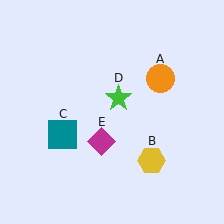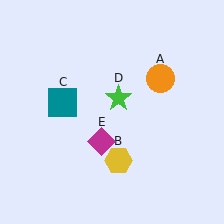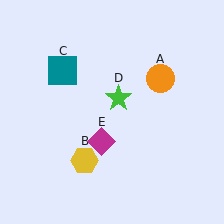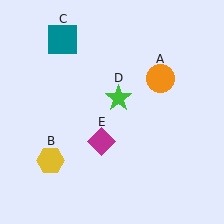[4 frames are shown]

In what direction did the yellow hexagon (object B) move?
The yellow hexagon (object B) moved left.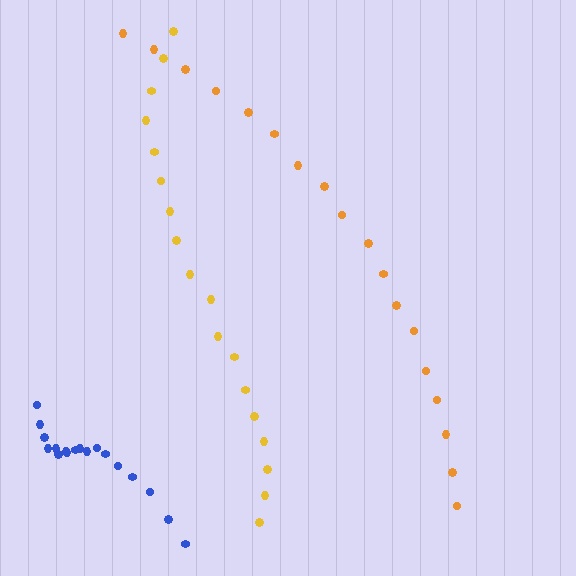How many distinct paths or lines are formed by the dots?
There are 3 distinct paths.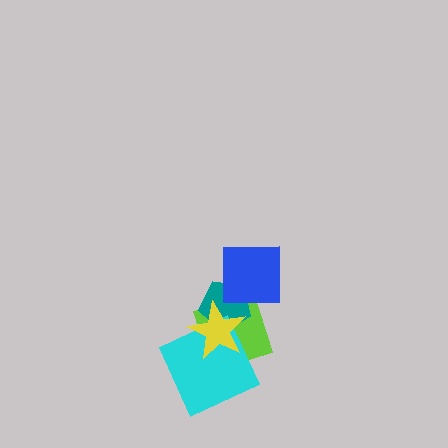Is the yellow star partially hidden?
No, no other shape covers it.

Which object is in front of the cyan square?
The yellow star is in front of the cyan square.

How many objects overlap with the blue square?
2 objects overlap with the blue square.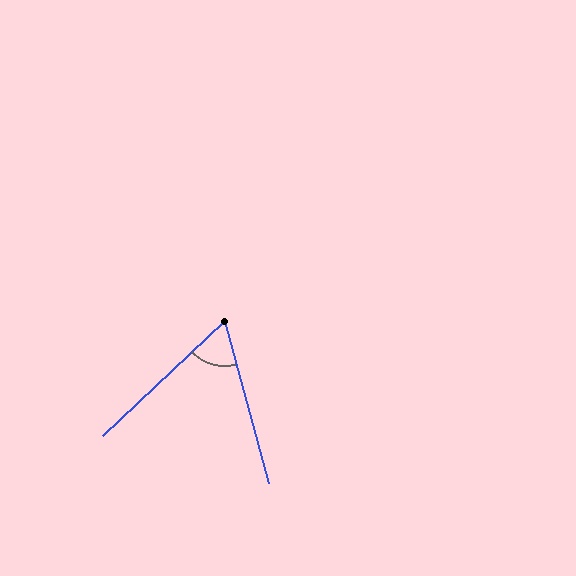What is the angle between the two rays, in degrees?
Approximately 62 degrees.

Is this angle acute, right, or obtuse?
It is acute.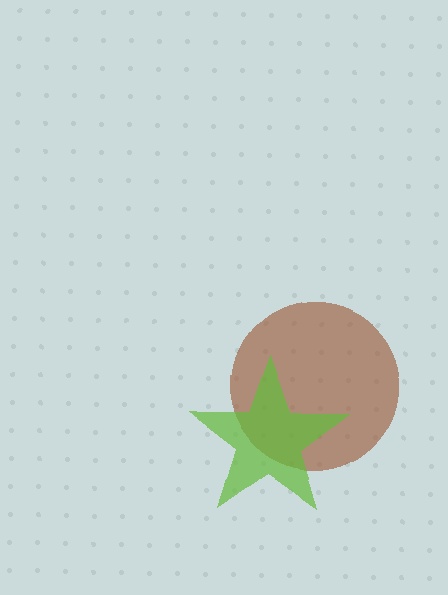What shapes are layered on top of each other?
The layered shapes are: a brown circle, a lime star.